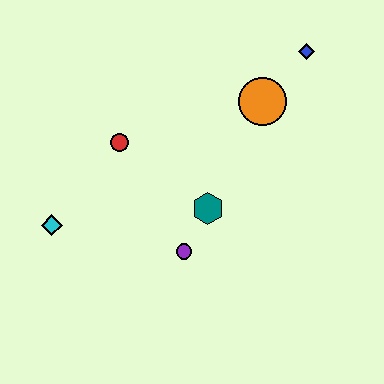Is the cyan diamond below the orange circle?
Yes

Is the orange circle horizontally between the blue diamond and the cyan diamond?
Yes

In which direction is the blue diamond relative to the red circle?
The blue diamond is to the right of the red circle.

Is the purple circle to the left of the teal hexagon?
Yes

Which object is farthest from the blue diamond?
The cyan diamond is farthest from the blue diamond.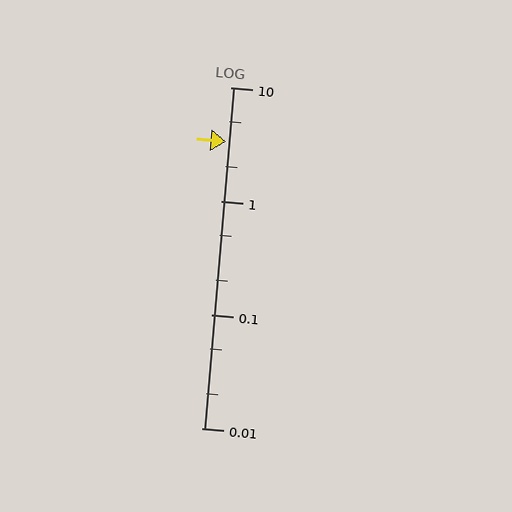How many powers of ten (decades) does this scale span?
The scale spans 3 decades, from 0.01 to 10.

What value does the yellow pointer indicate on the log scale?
The pointer indicates approximately 3.3.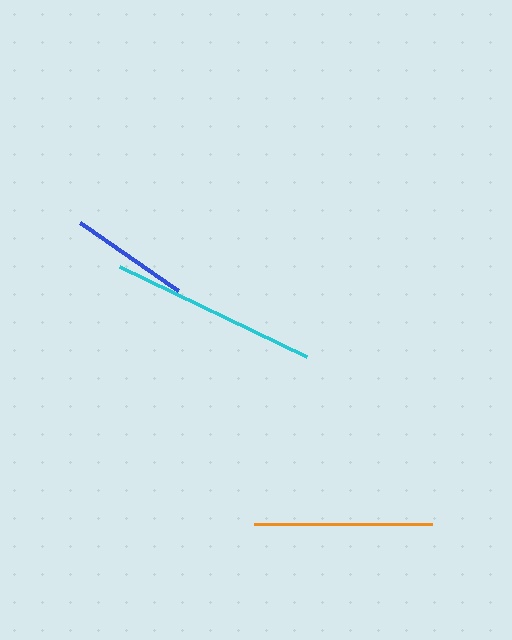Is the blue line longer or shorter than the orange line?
The orange line is longer than the blue line.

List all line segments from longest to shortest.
From longest to shortest: cyan, orange, blue.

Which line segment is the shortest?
The blue line is the shortest at approximately 119 pixels.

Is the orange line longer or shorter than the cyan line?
The cyan line is longer than the orange line.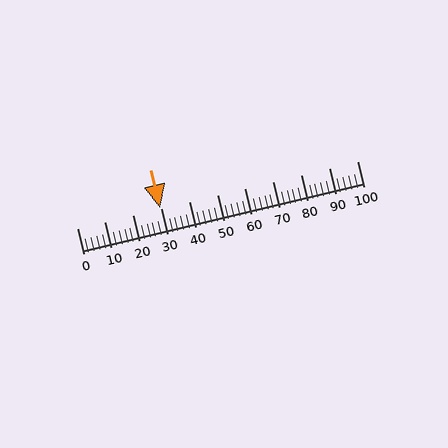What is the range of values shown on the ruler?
The ruler shows values from 0 to 100.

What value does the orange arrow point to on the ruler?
The orange arrow points to approximately 30.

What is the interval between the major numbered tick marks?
The major tick marks are spaced 10 units apart.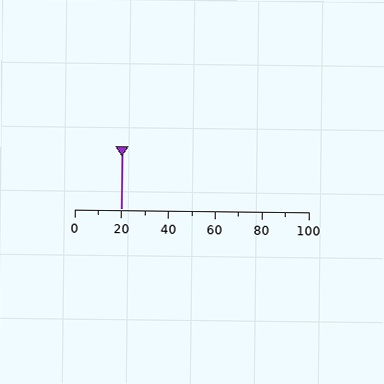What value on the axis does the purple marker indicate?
The marker indicates approximately 20.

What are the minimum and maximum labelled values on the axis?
The axis runs from 0 to 100.